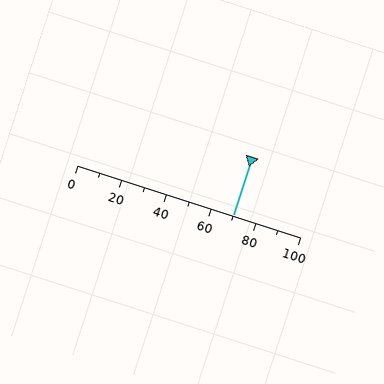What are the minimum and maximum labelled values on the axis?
The axis runs from 0 to 100.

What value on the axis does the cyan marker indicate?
The marker indicates approximately 70.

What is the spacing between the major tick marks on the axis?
The major ticks are spaced 20 apart.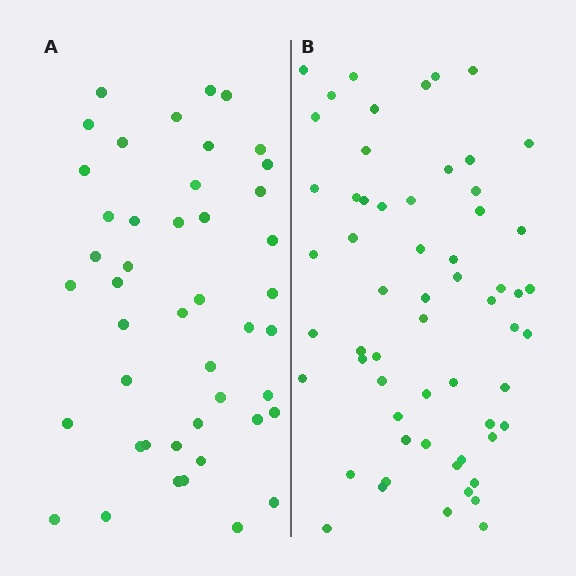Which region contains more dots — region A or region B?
Region B (the right region) has more dots.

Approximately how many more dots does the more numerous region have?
Region B has approximately 15 more dots than region A.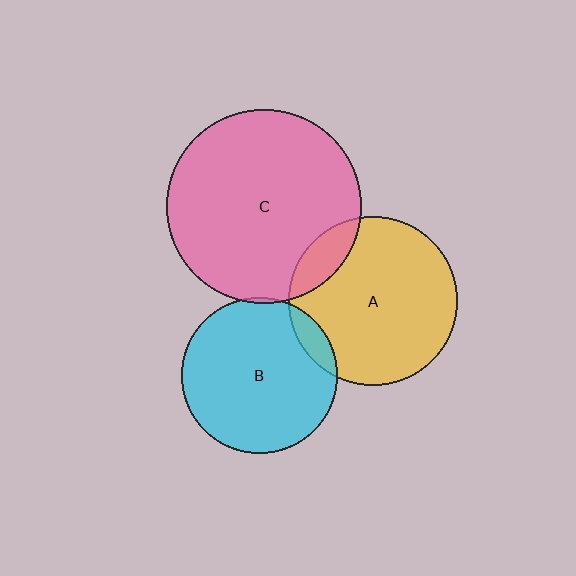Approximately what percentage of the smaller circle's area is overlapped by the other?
Approximately 10%.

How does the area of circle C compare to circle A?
Approximately 1.3 times.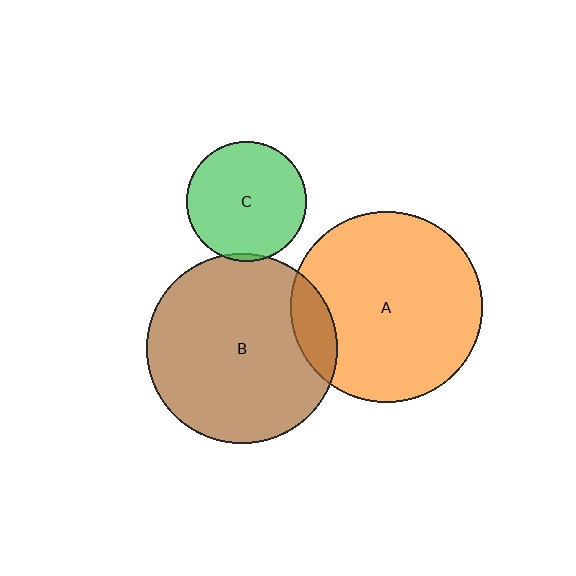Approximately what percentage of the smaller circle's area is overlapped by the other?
Approximately 5%.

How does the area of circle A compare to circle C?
Approximately 2.5 times.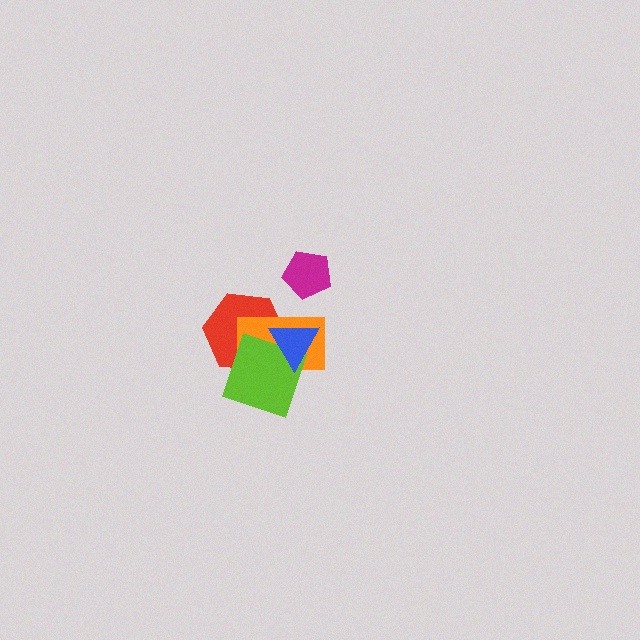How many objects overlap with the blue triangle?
3 objects overlap with the blue triangle.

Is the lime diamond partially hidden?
Yes, it is partially covered by another shape.